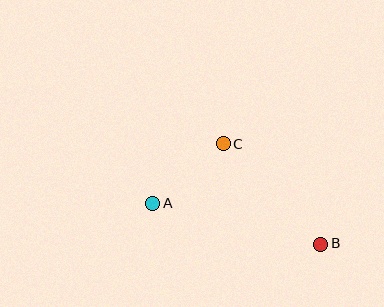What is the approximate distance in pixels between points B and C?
The distance between B and C is approximately 140 pixels.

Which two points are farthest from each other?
Points A and B are farthest from each other.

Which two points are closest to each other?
Points A and C are closest to each other.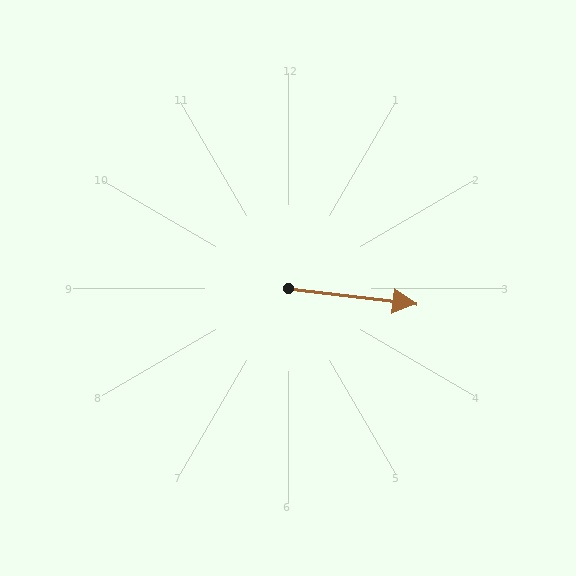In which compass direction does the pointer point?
East.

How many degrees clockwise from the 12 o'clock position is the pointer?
Approximately 97 degrees.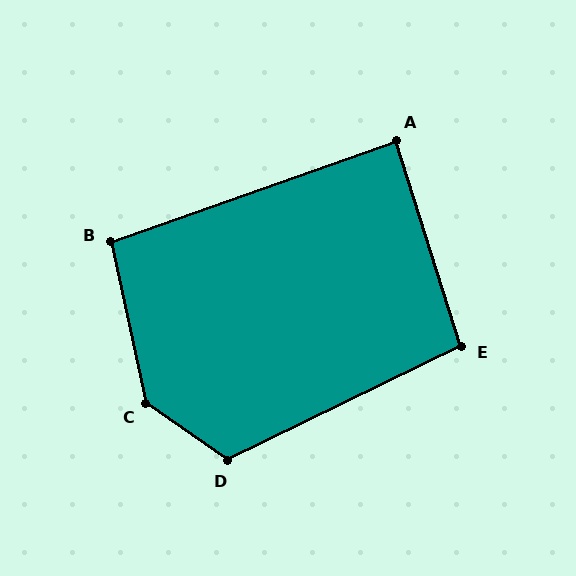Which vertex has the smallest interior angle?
A, at approximately 88 degrees.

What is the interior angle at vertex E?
Approximately 99 degrees (obtuse).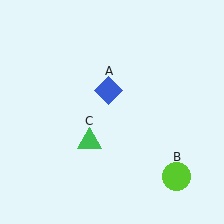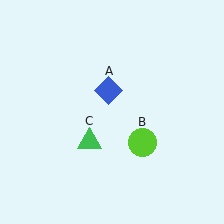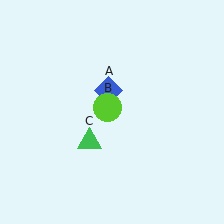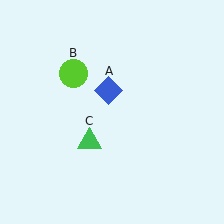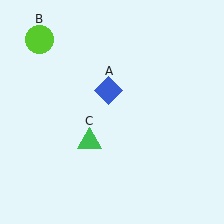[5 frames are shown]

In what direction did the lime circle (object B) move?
The lime circle (object B) moved up and to the left.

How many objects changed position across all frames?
1 object changed position: lime circle (object B).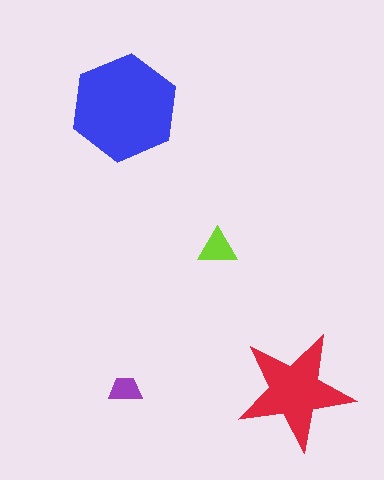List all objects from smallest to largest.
The purple trapezoid, the lime triangle, the red star, the blue hexagon.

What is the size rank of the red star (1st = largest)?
2nd.